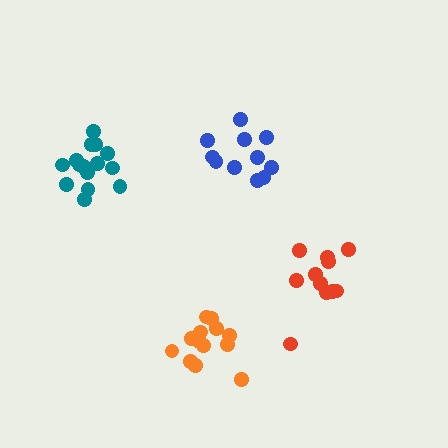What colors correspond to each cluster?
The clusters are colored: orange, teal, red, blue.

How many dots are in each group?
Group 1: 13 dots, Group 2: 15 dots, Group 3: 11 dots, Group 4: 11 dots (50 total).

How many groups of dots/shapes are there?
There are 4 groups.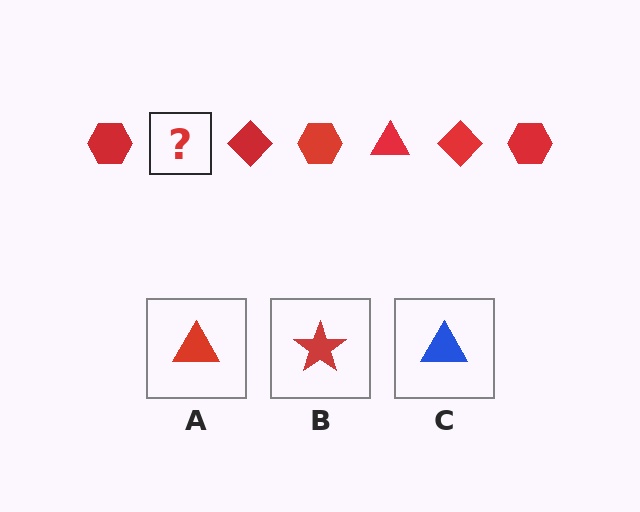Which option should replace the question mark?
Option A.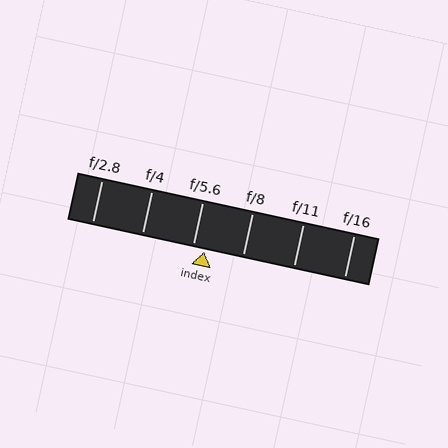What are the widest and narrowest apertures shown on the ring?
The widest aperture shown is f/2.8 and the narrowest is f/16.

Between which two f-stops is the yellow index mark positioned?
The index mark is between f/5.6 and f/8.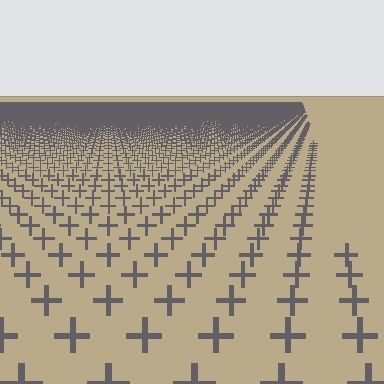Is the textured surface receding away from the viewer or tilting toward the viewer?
The surface is receding away from the viewer. Texture elements get smaller and denser toward the top.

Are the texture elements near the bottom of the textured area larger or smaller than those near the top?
Larger. Near the bottom, elements are closer to the viewer and appear at a bigger on-screen size.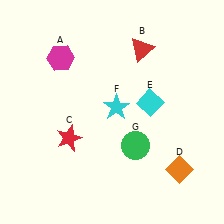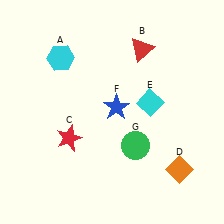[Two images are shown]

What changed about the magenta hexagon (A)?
In Image 1, A is magenta. In Image 2, it changed to cyan.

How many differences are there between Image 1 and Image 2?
There are 2 differences between the two images.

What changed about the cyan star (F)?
In Image 1, F is cyan. In Image 2, it changed to blue.